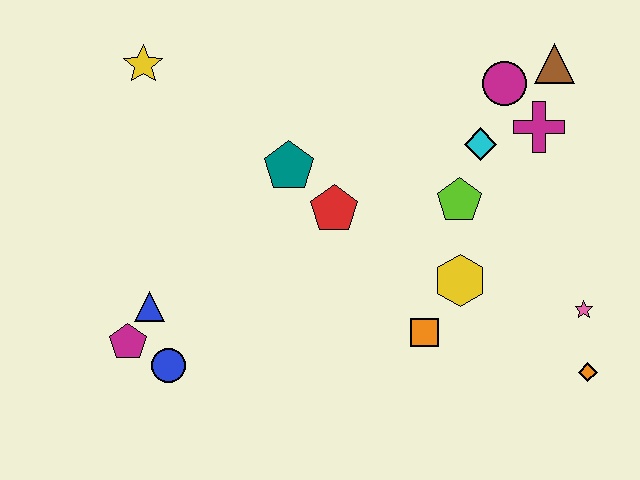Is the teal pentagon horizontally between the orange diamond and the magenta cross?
No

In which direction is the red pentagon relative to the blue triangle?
The red pentagon is to the right of the blue triangle.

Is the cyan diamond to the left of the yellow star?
No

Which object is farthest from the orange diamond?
The yellow star is farthest from the orange diamond.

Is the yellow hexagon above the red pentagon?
No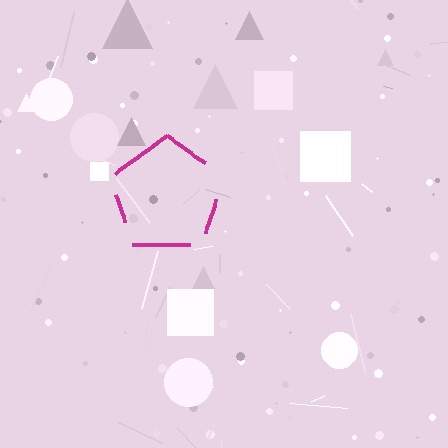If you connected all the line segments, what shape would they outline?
They would outline a pentagon.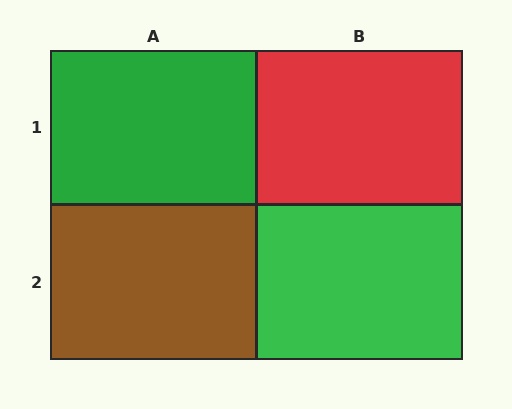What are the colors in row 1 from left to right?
Green, red.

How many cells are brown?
1 cell is brown.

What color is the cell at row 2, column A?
Brown.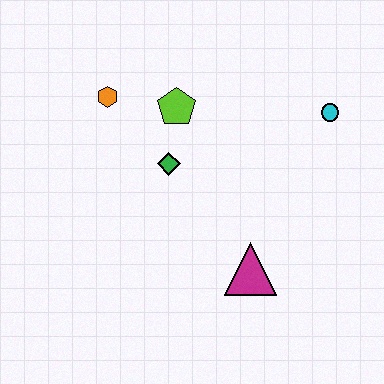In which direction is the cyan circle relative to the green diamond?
The cyan circle is to the right of the green diamond.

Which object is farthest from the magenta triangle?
The orange hexagon is farthest from the magenta triangle.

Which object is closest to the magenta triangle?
The green diamond is closest to the magenta triangle.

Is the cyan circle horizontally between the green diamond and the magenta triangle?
No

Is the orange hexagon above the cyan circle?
Yes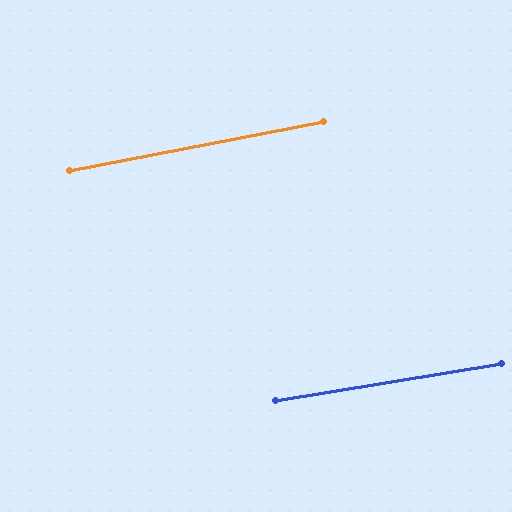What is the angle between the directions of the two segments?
Approximately 2 degrees.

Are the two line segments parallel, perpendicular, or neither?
Parallel — their directions differ by only 1.7°.